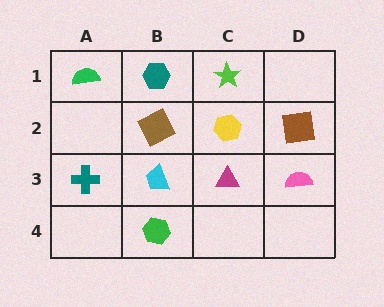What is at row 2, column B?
A brown square.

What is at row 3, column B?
A cyan trapezoid.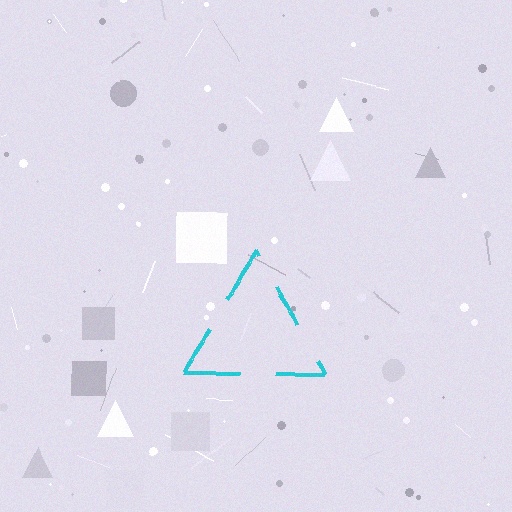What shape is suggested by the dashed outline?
The dashed outline suggests a triangle.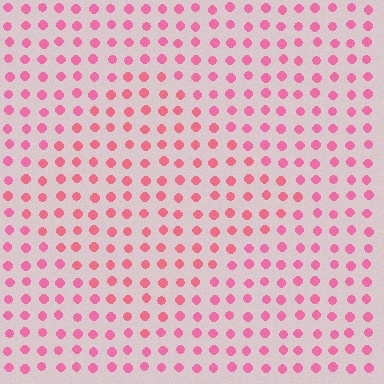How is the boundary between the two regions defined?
The boundary is defined purely by a slight shift in hue (about 15 degrees). Spacing, size, and orientation are identical on both sides.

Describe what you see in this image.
The image is filled with small pink elements in a uniform arrangement. A diamond-shaped region is visible where the elements are tinted to a slightly different hue, forming a subtle color boundary.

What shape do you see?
I see a diamond.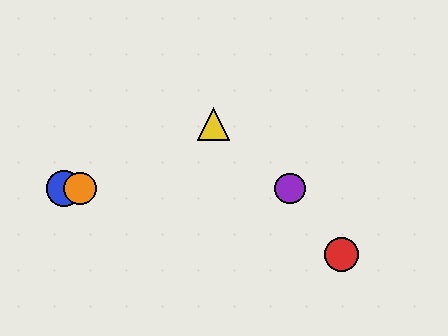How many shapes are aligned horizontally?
4 shapes (the blue circle, the green circle, the purple circle, the orange circle) are aligned horizontally.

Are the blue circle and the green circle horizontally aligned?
Yes, both are at y≈189.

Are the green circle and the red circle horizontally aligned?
No, the green circle is at y≈189 and the red circle is at y≈254.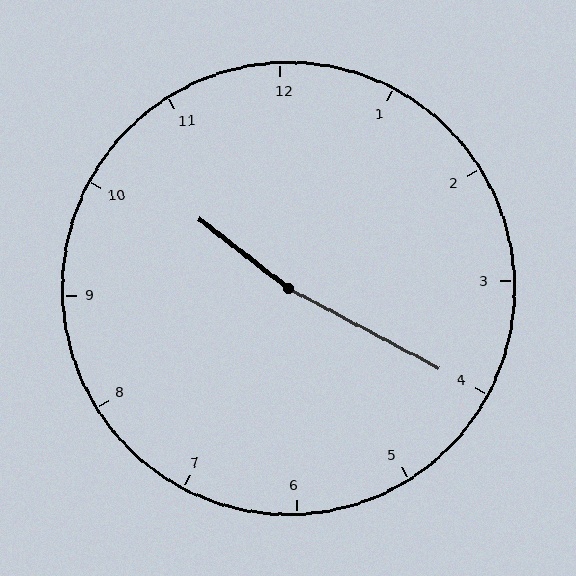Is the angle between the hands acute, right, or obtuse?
It is obtuse.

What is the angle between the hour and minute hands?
Approximately 170 degrees.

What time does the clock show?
10:20.